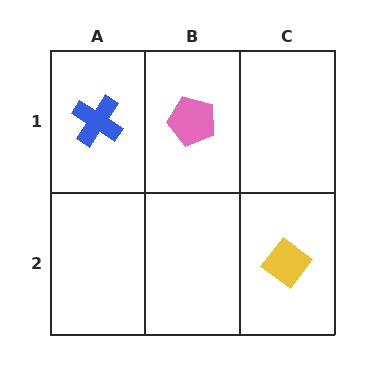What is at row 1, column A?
A blue cross.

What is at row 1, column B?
A pink pentagon.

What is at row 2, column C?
A yellow diamond.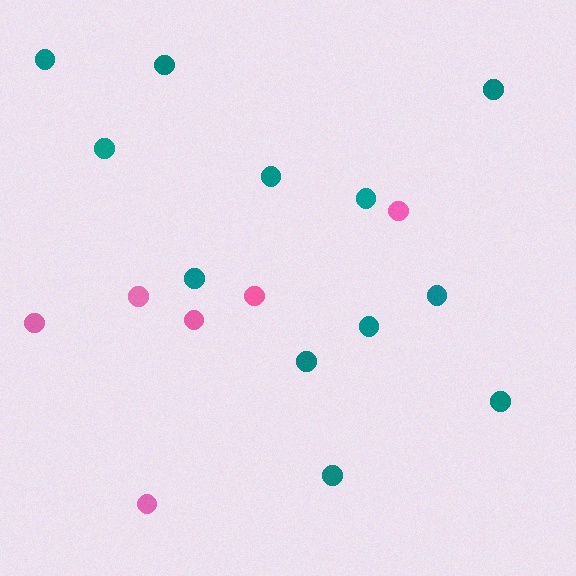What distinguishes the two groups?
There are 2 groups: one group of pink circles (6) and one group of teal circles (12).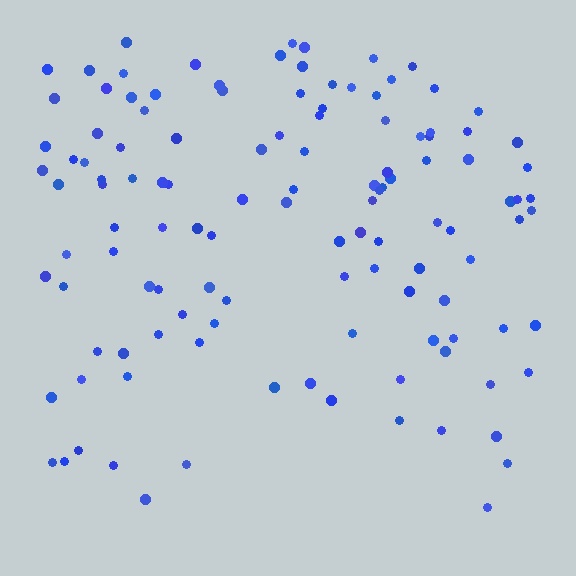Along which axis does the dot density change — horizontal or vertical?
Vertical.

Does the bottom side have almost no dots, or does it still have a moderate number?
Still a moderate number, just noticeably fewer than the top.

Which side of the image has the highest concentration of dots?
The top.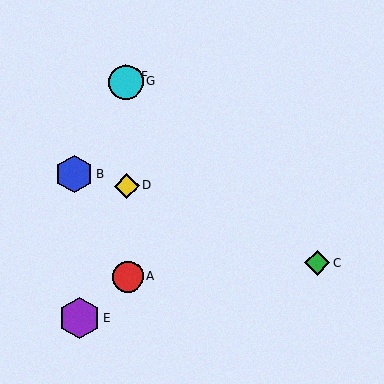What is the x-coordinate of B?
Object B is at x≈74.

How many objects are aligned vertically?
4 objects (A, D, F, G) are aligned vertically.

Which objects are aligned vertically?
Objects A, D, F, G are aligned vertically.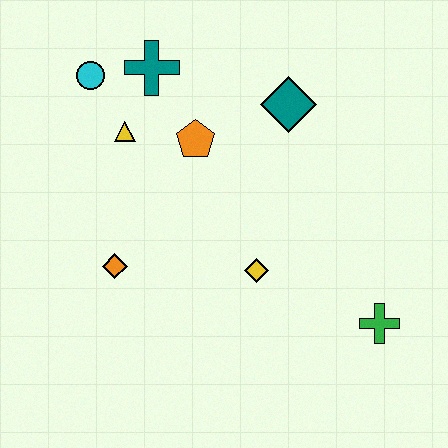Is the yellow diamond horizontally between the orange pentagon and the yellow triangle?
No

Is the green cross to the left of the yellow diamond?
No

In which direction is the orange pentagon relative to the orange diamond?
The orange pentagon is above the orange diamond.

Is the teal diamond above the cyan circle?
No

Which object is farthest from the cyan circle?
The green cross is farthest from the cyan circle.